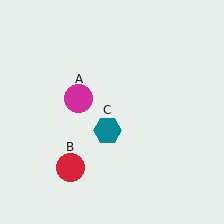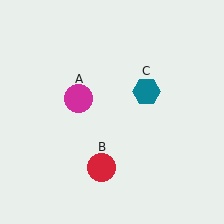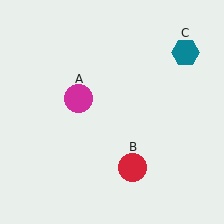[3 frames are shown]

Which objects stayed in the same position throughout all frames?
Magenta circle (object A) remained stationary.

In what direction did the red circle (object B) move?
The red circle (object B) moved right.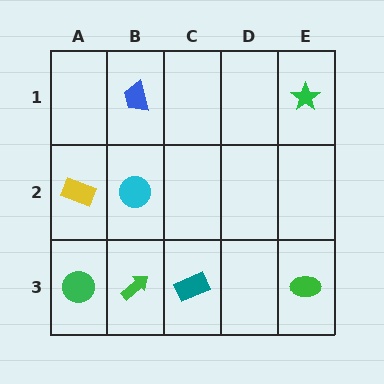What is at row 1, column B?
A blue trapezoid.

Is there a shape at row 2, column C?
No, that cell is empty.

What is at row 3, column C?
A teal rectangle.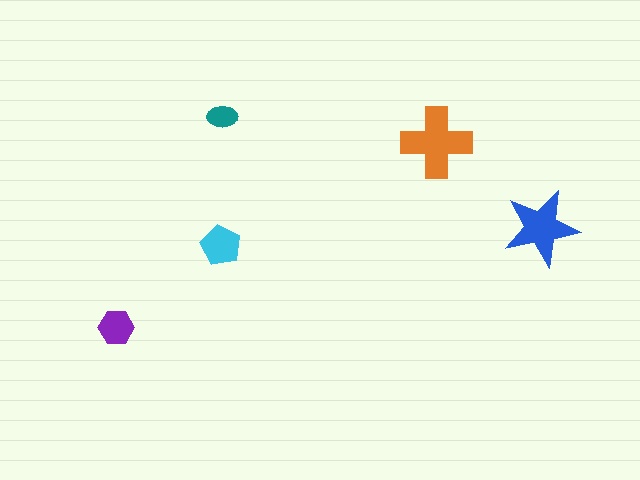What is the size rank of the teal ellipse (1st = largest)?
5th.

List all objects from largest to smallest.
The orange cross, the blue star, the cyan pentagon, the purple hexagon, the teal ellipse.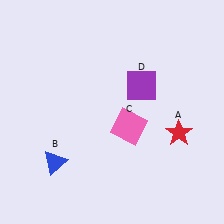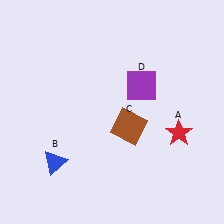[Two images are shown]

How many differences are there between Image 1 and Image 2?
There is 1 difference between the two images.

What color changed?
The square (C) changed from pink in Image 1 to brown in Image 2.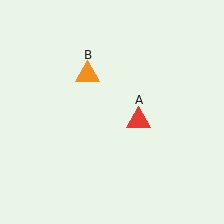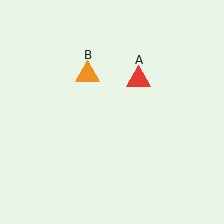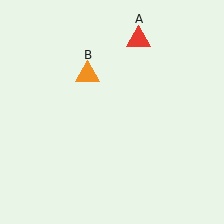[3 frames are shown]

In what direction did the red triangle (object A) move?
The red triangle (object A) moved up.